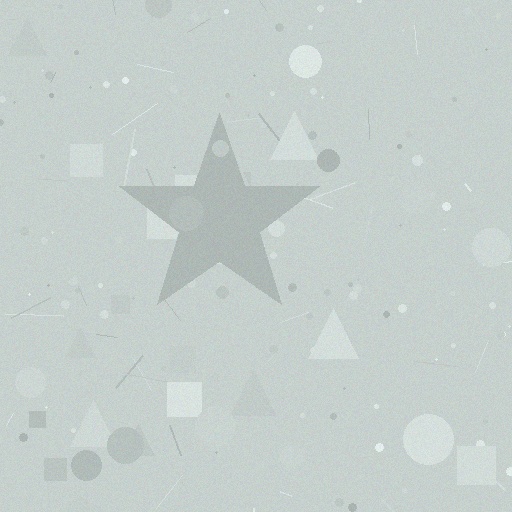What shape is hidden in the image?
A star is hidden in the image.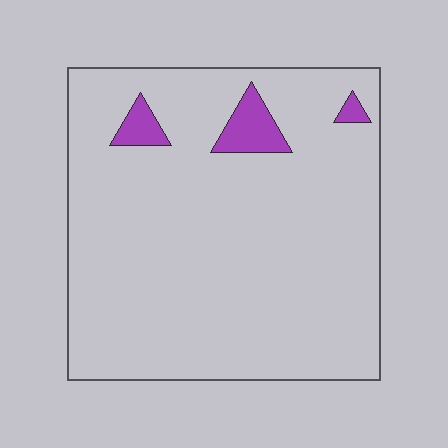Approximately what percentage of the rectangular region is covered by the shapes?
Approximately 5%.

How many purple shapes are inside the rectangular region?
3.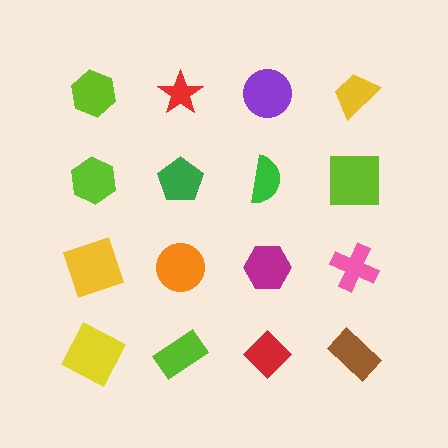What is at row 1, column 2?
A red star.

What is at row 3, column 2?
An orange circle.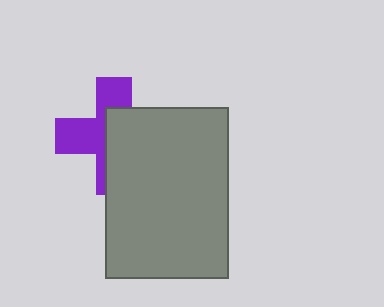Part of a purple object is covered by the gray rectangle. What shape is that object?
It is a cross.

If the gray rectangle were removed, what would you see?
You would see the complete purple cross.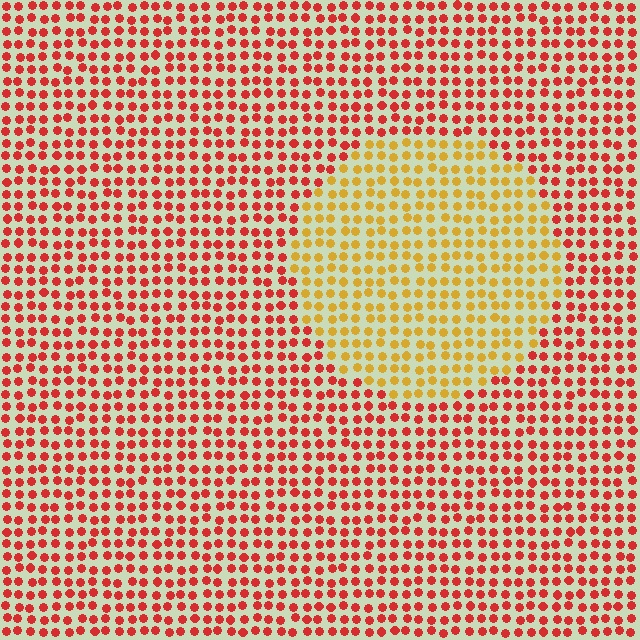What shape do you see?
I see a circle.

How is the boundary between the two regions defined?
The boundary is defined purely by a slight shift in hue (about 45 degrees). Spacing, size, and orientation are identical on both sides.